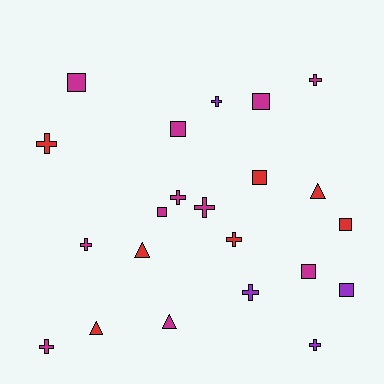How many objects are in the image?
There are 22 objects.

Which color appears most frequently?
Magenta, with 11 objects.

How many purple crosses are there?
There are 3 purple crosses.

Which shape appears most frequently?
Cross, with 10 objects.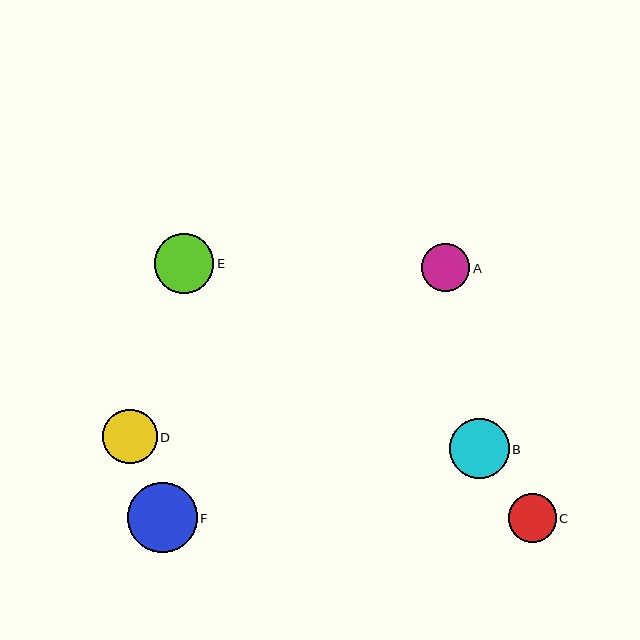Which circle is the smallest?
Circle A is the smallest with a size of approximately 48 pixels.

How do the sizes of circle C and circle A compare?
Circle C and circle A are approximately the same size.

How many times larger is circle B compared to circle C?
Circle B is approximately 1.2 times the size of circle C.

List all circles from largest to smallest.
From largest to smallest: F, B, E, D, C, A.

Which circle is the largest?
Circle F is the largest with a size of approximately 70 pixels.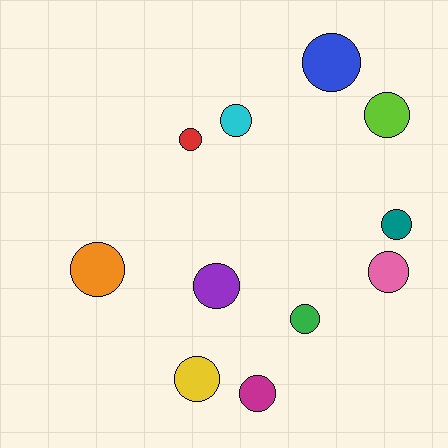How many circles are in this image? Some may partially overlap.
There are 11 circles.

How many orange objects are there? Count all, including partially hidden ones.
There is 1 orange object.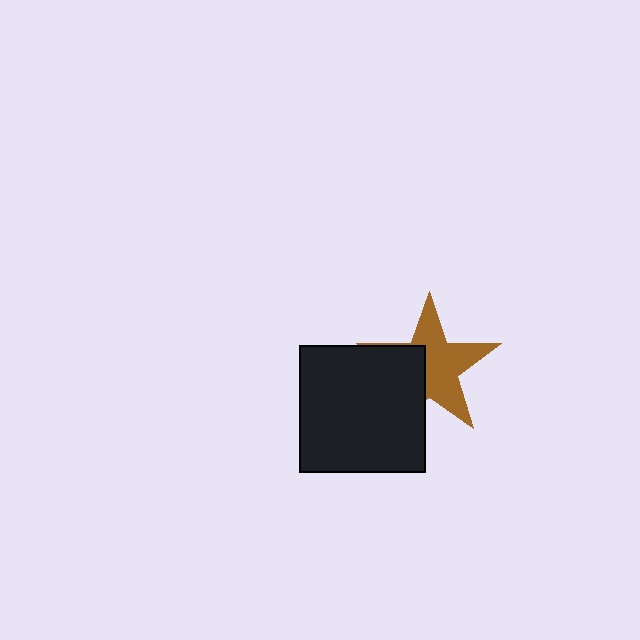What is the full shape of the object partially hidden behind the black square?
The partially hidden object is a brown star.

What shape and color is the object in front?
The object in front is a black square.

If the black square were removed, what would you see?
You would see the complete brown star.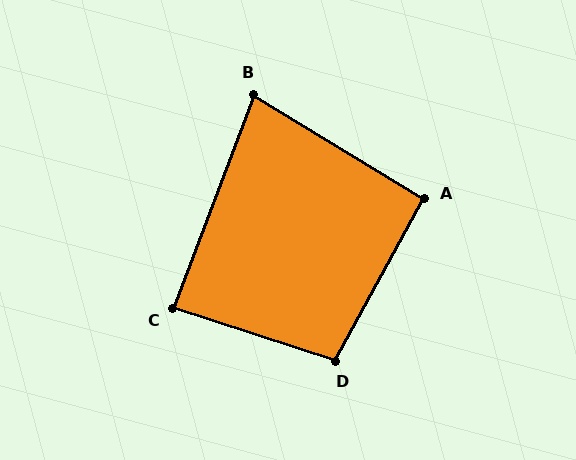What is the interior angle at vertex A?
Approximately 93 degrees (approximately right).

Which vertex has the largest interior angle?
D, at approximately 101 degrees.